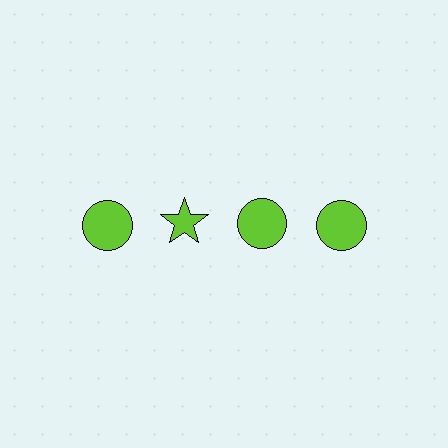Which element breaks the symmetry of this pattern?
The lime star in the top row, second from left column breaks the symmetry. All other shapes are lime circles.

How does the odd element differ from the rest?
It has a different shape: star instead of circle.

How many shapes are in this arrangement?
There are 4 shapes arranged in a grid pattern.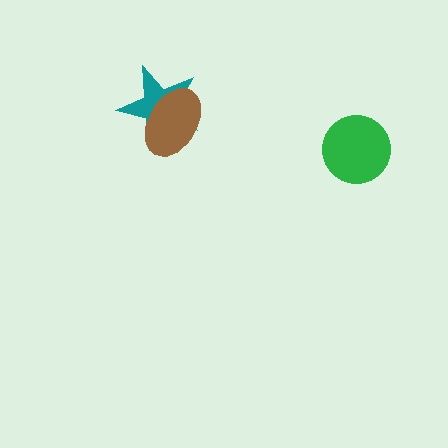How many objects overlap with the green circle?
0 objects overlap with the green circle.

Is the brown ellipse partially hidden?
No, no other shape covers it.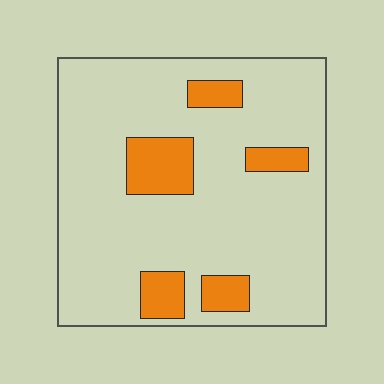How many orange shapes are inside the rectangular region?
5.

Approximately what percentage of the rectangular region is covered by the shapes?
Approximately 15%.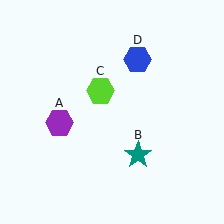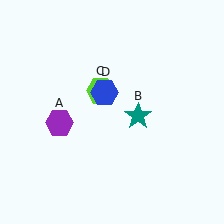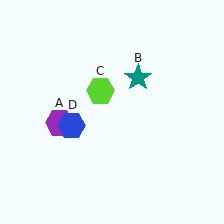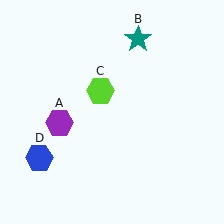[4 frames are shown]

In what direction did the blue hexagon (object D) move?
The blue hexagon (object D) moved down and to the left.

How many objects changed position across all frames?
2 objects changed position: teal star (object B), blue hexagon (object D).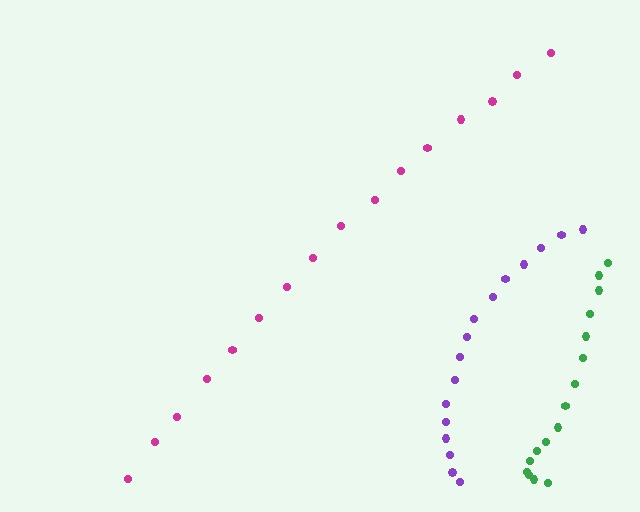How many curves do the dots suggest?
There are 3 distinct paths.